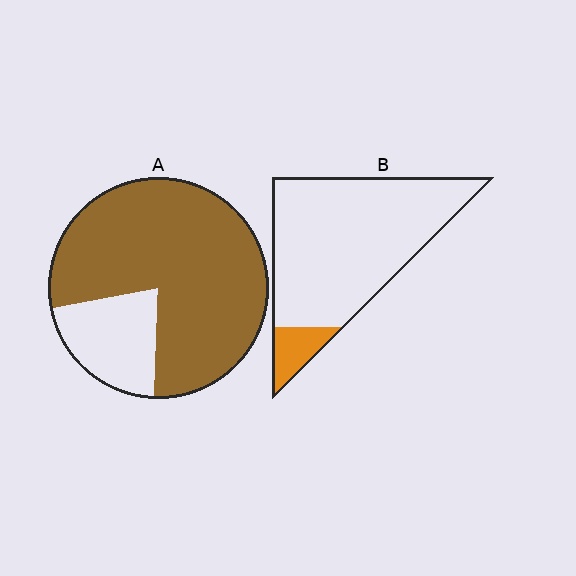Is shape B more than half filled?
No.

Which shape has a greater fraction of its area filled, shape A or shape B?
Shape A.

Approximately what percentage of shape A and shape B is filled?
A is approximately 80% and B is approximately 10%.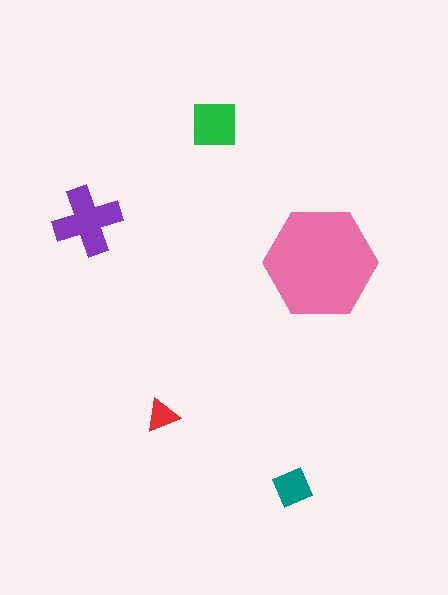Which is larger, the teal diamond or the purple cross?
The purple cross.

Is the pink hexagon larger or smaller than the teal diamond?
Larger.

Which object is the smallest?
The red triangle.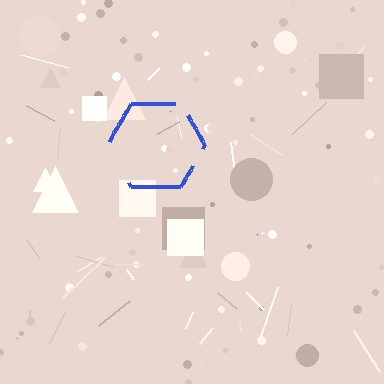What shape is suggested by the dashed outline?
The dashed outline suggests a hexagon.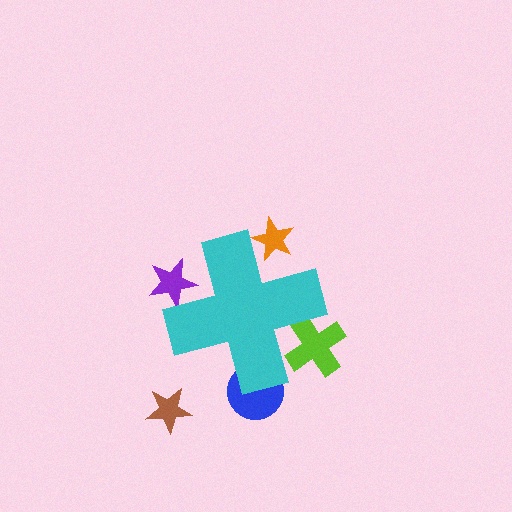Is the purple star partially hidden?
Yes, the purple star is partially hidden behind the cyan cross.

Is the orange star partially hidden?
Yes, the orange star is partially hidden behind the cyan cross.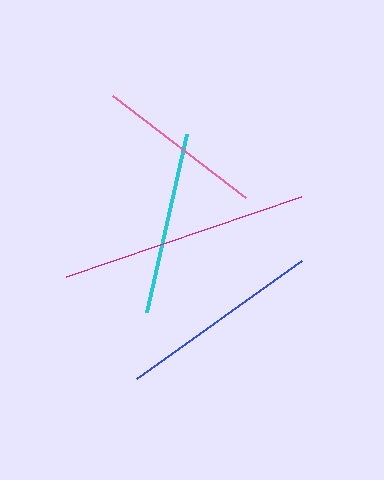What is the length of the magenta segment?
The magenta segment is approximately 248 pixels long.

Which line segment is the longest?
The magenta line is the longest at approximately 248 pixels.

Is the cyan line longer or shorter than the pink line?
The cyan line is longer than the pink line.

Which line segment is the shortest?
The pink line is the shortest at approximately 167 pixels.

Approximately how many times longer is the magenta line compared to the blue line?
The magenta line is approximately 1.2 times the length of the blue line.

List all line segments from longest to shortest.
From longest to shortest: magenta, blue, cyan, pink.